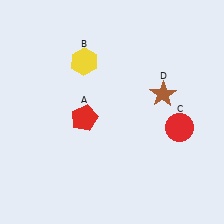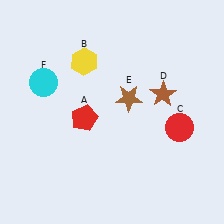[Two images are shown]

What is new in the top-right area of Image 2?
A brown star (E) was added in the top-right area of Image 2.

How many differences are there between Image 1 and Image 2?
There are 2 differences between the two images.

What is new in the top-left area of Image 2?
A cyan circle (F) was added in the top-left area of Image 2.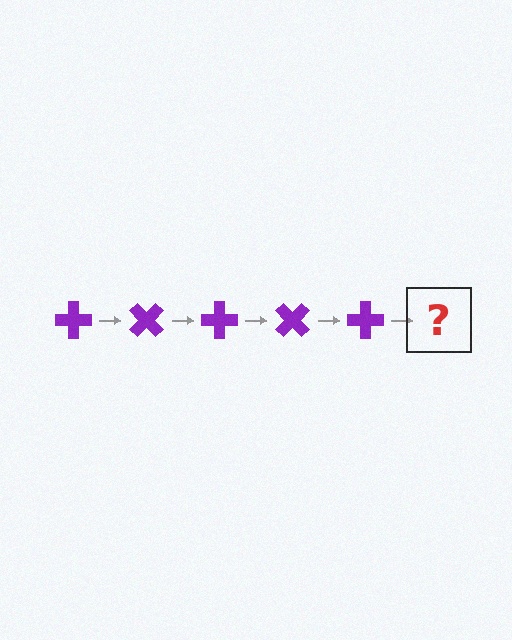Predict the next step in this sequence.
The next step is a purple cross rotated 225 degrees.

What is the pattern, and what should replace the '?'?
The pattern is that the cross rotates 45 degrees each step. The '?' should be a purple cross rotated 225 degrees.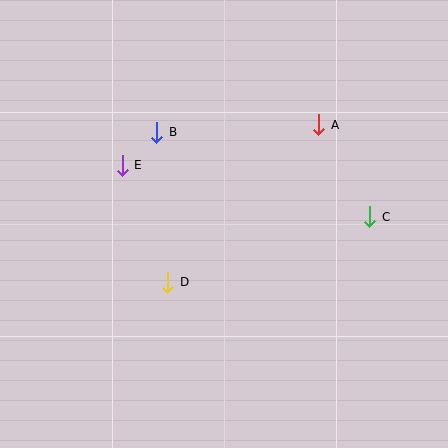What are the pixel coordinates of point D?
Point D is at (168, 282).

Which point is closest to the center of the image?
Point D at (168, 282) is closest to the center.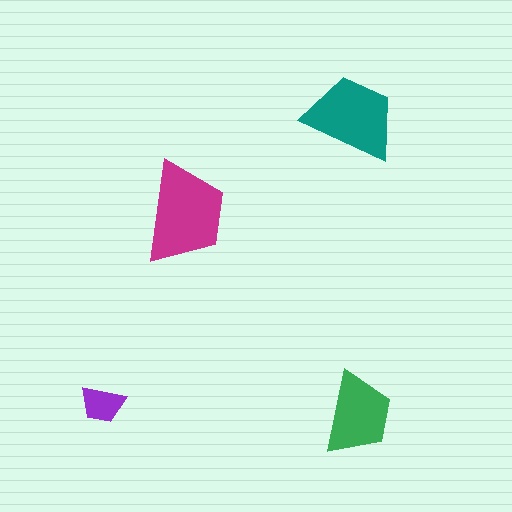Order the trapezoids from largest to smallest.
the magenta one, the teal one, the green one, the purple one.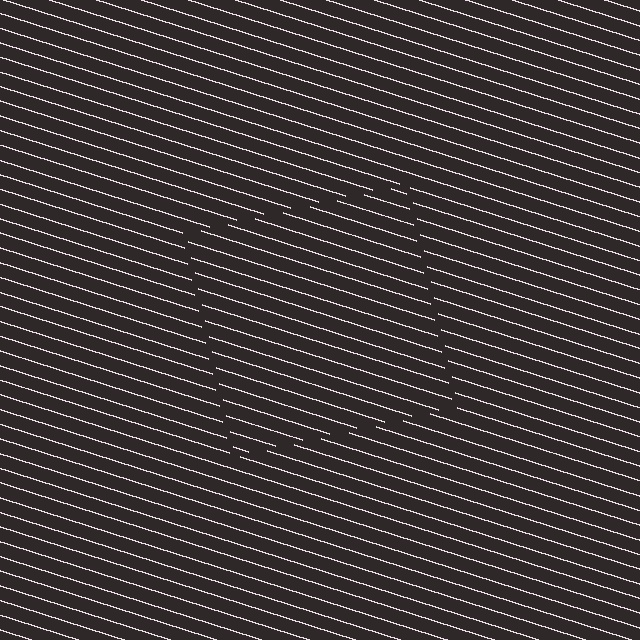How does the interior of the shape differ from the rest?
The interior of the shape contains the same grating, shifted by half a period — the contour is defined by the phase discontinuity where line-ends from the inner and outer gratings abut.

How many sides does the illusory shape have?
4 sides — the line-ends trace a square.